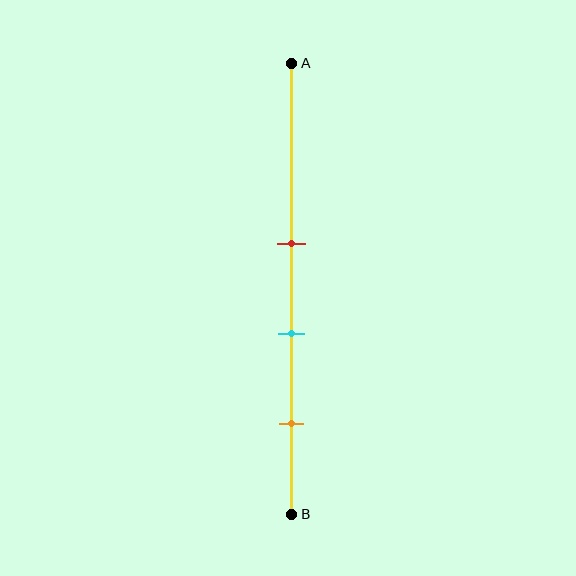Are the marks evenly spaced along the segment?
Yes, the marks are approximately evenly spaced.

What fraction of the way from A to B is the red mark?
The red mark is approximately 40% (0.4) of the way from A to B.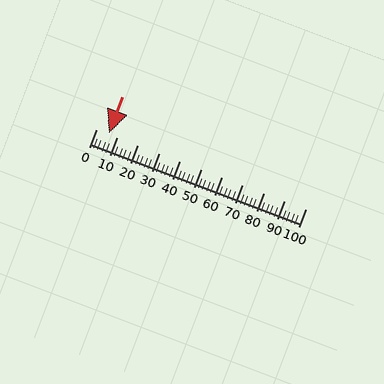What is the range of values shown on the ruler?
The ruler shows values from 0 to 100.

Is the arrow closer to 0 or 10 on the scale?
The arrow is closer to 10.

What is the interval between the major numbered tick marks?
The major tick marks are spaced 10 units apart.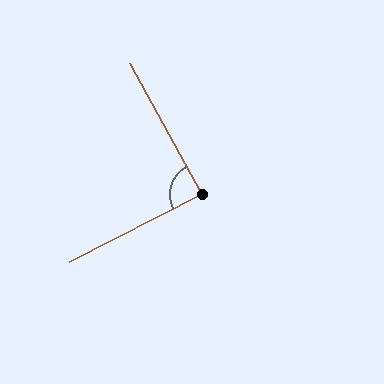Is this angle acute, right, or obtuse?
It is approximately a right angle.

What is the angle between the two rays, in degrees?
Approximately 89 degrees.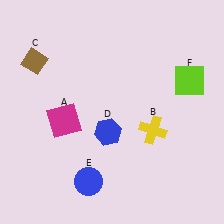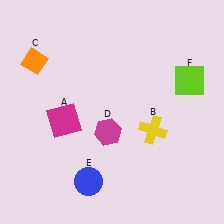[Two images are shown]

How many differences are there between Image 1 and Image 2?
There are 2 differences between the two images.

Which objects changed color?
C changed from brown to orange. D changed from blue to magenta.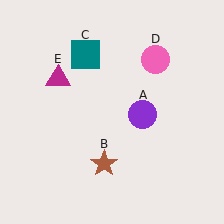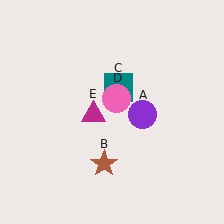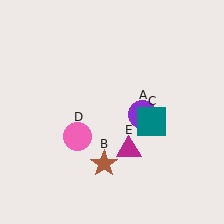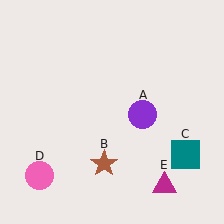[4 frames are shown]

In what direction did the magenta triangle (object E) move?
The magenta triangle (object E) moved down and to the right.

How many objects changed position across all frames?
3 objects changed position: teal square (object C), pink circle (object D), magenta triangle (object E).